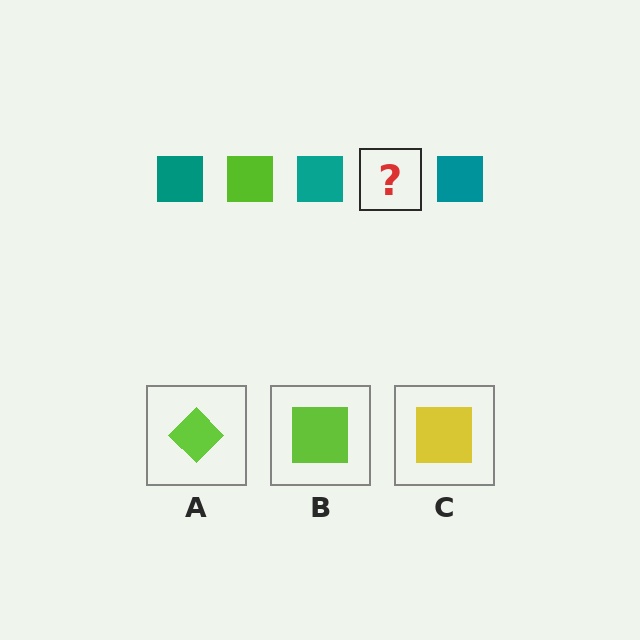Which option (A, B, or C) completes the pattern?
B.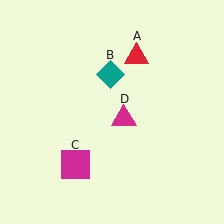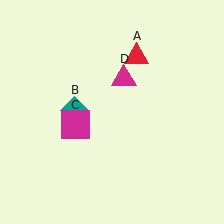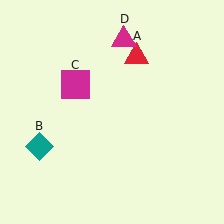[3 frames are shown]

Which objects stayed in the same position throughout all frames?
Red triangle (object A) remained stationary.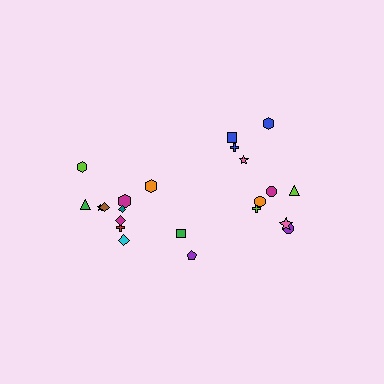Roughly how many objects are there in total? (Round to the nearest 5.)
Roughly 20 objects in total.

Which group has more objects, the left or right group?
The left group.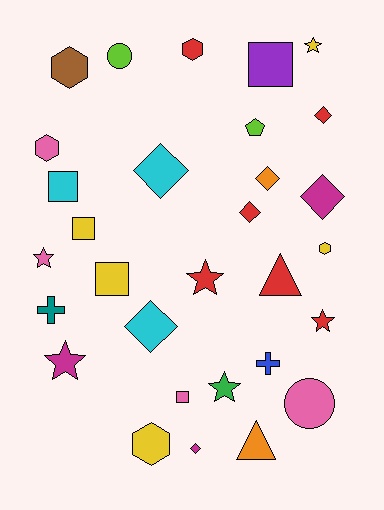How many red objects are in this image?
There are 6 red objects.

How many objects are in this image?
There are 30 objects.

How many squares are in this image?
There are 5 squares.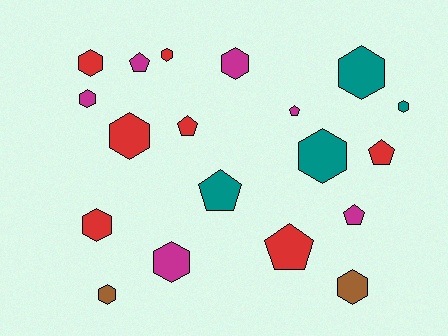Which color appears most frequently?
Red, with 7 objects.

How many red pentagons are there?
There are 3 red pentagons.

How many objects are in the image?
There are 19 objects.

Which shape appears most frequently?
Hexagon, with 12 objects.